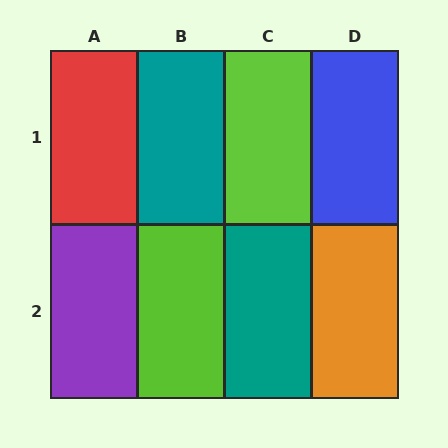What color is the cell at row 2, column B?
Lime.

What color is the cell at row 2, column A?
Purple.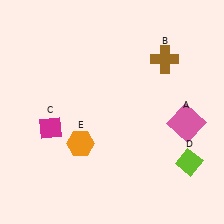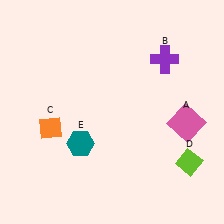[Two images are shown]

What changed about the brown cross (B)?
In Image 1, B is brown. In Image 2, it changed to purple.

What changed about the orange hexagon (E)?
In Image 1, E is orange. In Image 2, it changed to teal.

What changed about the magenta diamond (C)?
In Image 1, C is magenta. In Image 2, it changed to orange.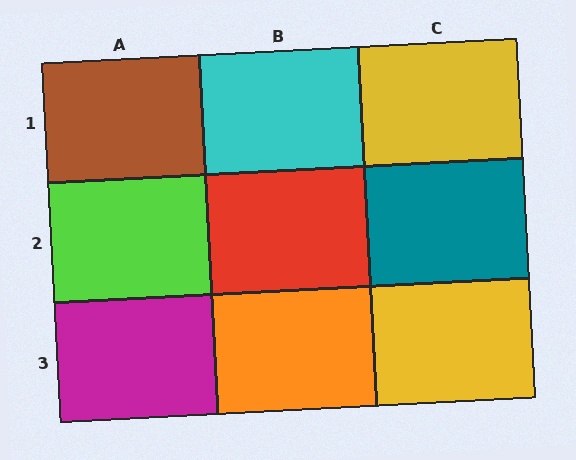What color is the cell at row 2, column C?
Teal.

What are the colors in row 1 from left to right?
Brown, cyan, yellow.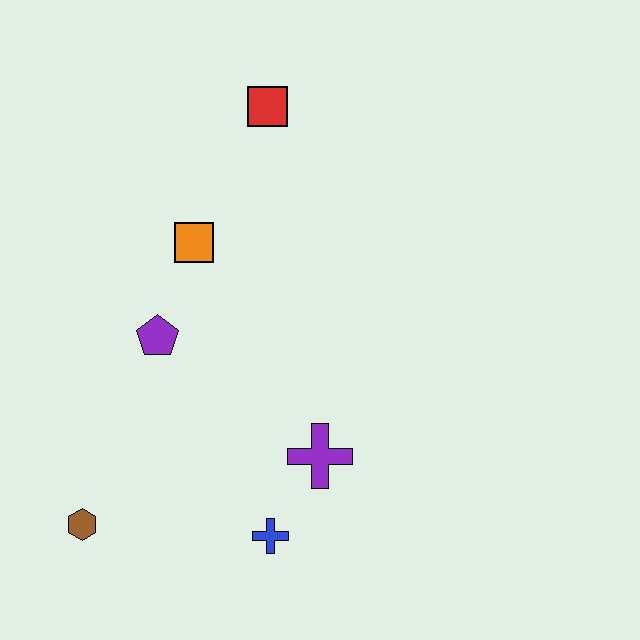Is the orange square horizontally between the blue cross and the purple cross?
No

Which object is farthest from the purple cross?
The red square is farthest from the purple cross.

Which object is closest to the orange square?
The purple pentagon is closest to the orange square.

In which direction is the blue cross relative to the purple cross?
The blue cross is below the purple cross.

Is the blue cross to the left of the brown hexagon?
No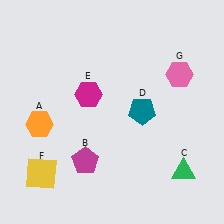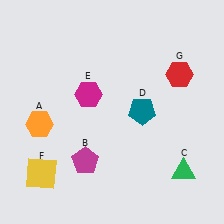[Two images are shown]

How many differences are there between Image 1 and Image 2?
There is 1 difference between the two images.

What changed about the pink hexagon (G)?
In Image 1, G is pink. In Image 2, it changed to red.